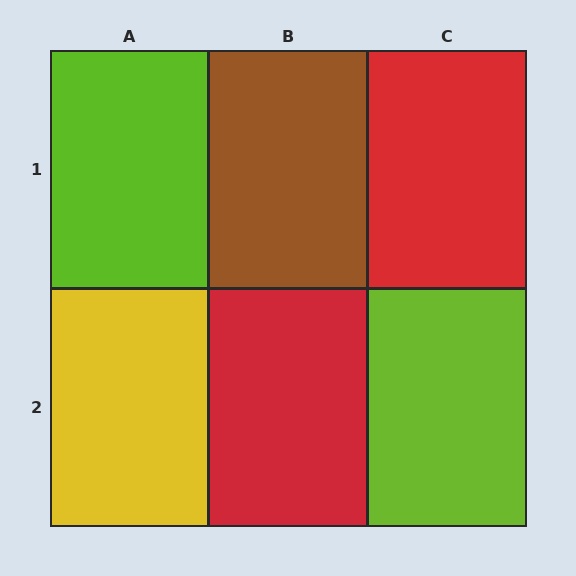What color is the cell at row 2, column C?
Lime.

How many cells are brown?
1 cell is brown.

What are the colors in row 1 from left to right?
Lime, brown, red.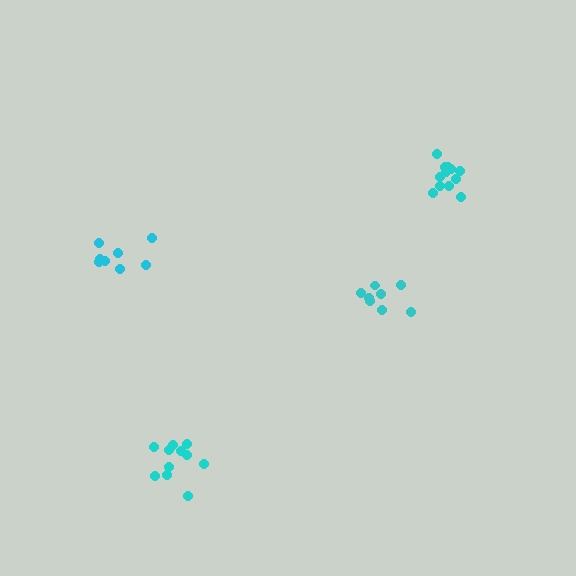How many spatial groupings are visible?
There are 4 spatial groupings.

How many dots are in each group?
Group 1: 8 dots, Group 2: 8 dots, Group 3: 12 dots, Group 4: 12 dots (40 total).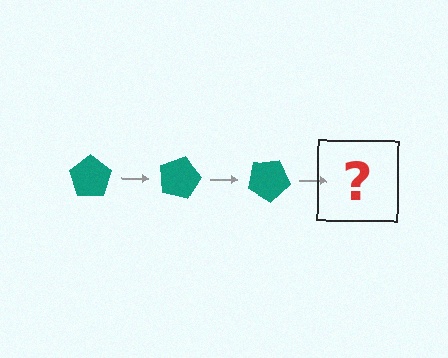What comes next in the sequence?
The next element should be a teal pentagon rotated 45 degrees.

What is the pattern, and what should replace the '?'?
The pattern is that the pentagon rotates 15 degrees each step. The '?' should be a teal pentagon rotated 45 degrees.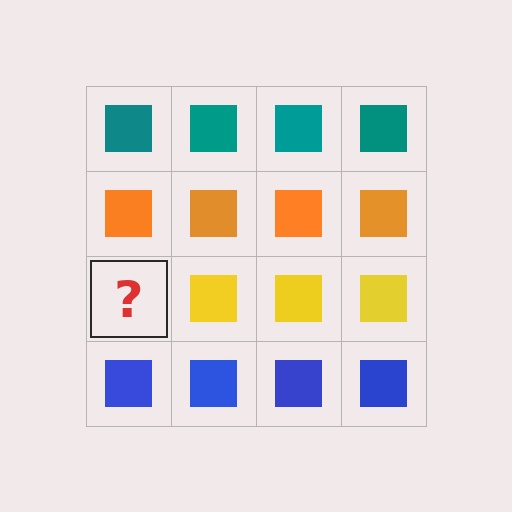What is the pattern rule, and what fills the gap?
The rule is that each row has a consistent color. The gap should be filled with a yellow square.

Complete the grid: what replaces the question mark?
The question mark should be replaced with a yellow square.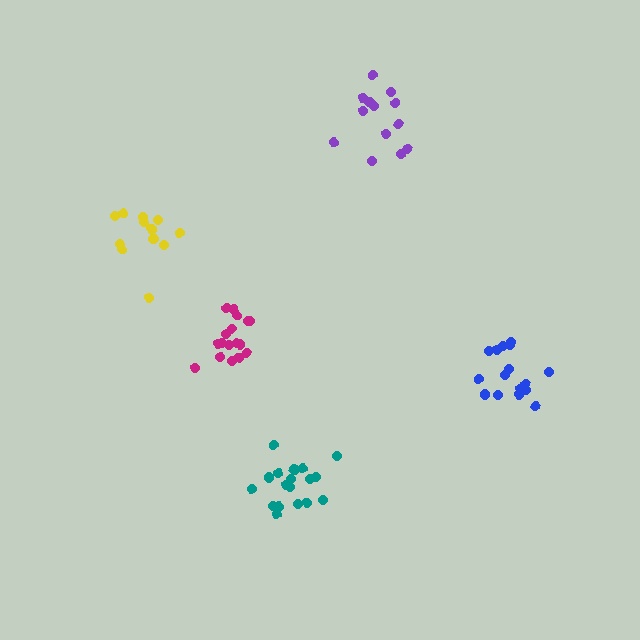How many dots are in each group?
Group 1: 17 dots, Group 2: 13 dots, Group 3: 19 dots, Group 4: 16 dots, Group 5: 14 dots (79 total).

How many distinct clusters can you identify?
There are 5 distinct clusters.